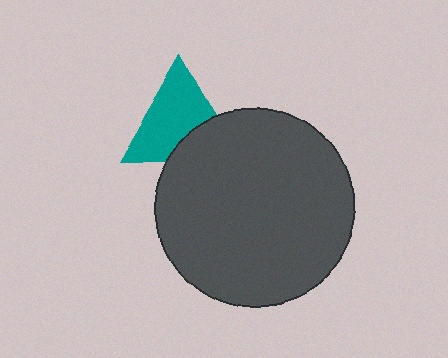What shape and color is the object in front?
The object in front is a dark gray circle.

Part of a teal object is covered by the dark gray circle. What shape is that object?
It is a triangle.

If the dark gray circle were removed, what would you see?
You would see the complete teal triangle.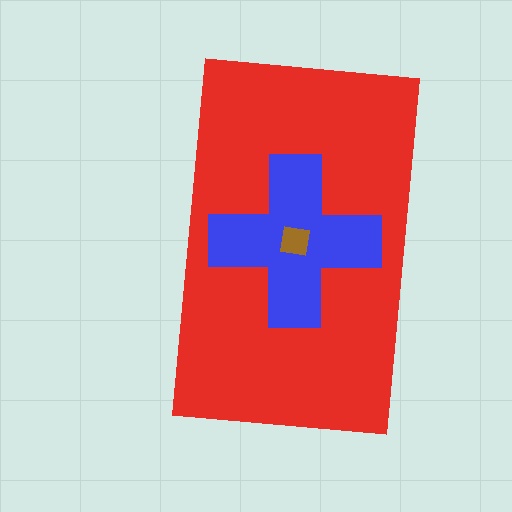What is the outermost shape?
The red rectangle.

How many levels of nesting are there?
3.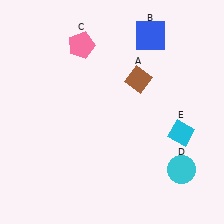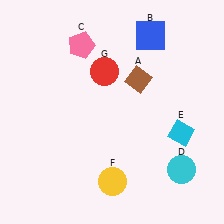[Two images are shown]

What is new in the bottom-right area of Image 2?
A yellow circle (F) was added in the bottom-right area of Image 2.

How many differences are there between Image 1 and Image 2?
There are 2 differences between the two images.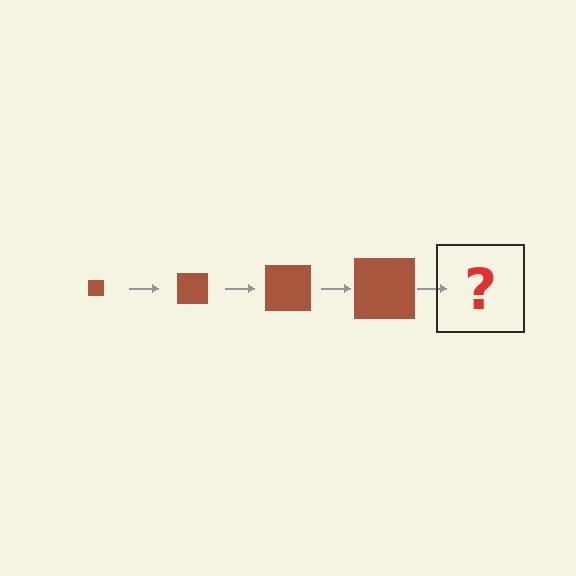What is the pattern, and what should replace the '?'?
The pattern is that the square gets progressively larger each step. The '?' should be a brown square, larger than the previous one.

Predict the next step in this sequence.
The next step is a brown square, larger than the previous one.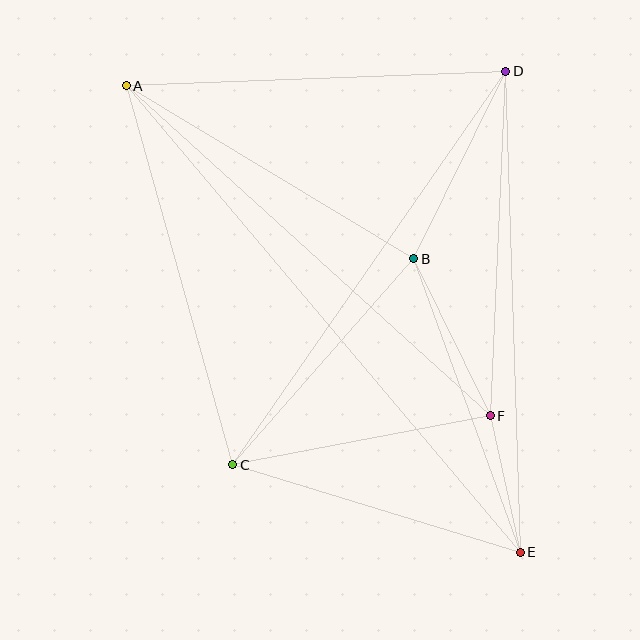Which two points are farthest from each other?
Points A and E are farthest from each other.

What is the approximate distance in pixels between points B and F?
The distance between B and F is approximately 175 pixels.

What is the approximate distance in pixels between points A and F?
The distance between A and F is approximately 492 pixels.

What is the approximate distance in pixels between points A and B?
The distance between A and B is approximately 336 pixels.